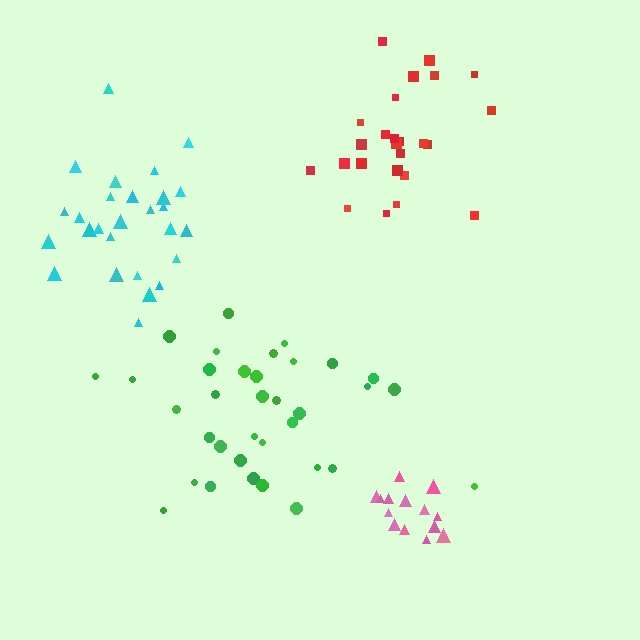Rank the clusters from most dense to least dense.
pink, cyan, red, green.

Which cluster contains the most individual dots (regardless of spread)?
Green (35).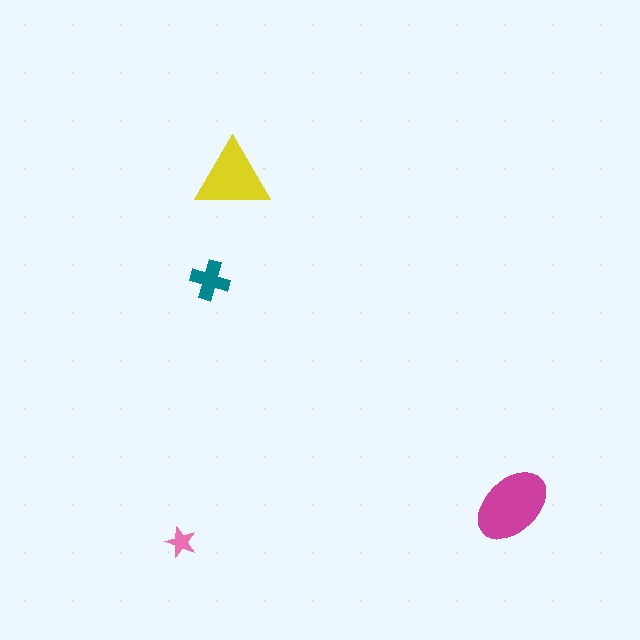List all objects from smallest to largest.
The pink star, the teal cross, the yellow triangle, the magenta ellipse.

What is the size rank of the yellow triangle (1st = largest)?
2nd.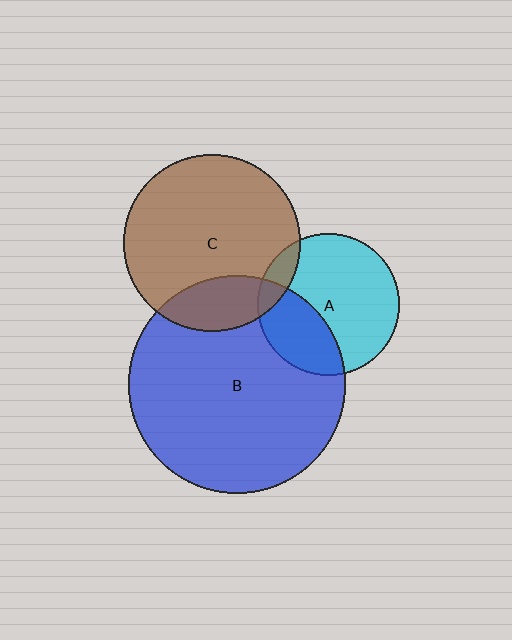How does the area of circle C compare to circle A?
Approximately 1.6 times.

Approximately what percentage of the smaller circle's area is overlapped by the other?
Approximately 30%.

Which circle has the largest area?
Circle B (blue).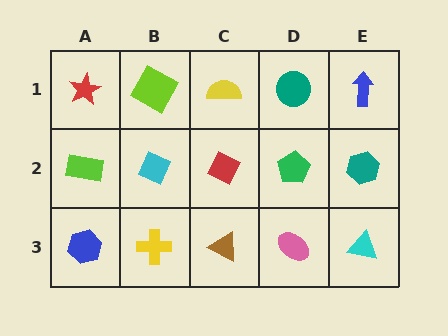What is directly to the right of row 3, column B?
A brown triangle.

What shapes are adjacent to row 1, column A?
A lime rectangle (row 2, column A), a lime square (row 1, column B).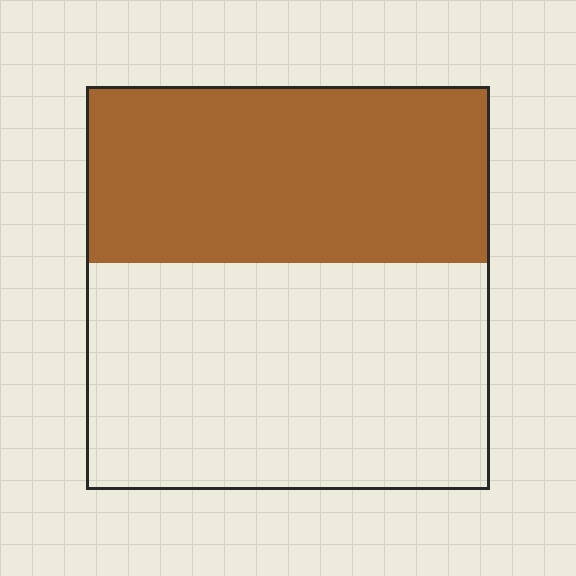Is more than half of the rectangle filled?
No.